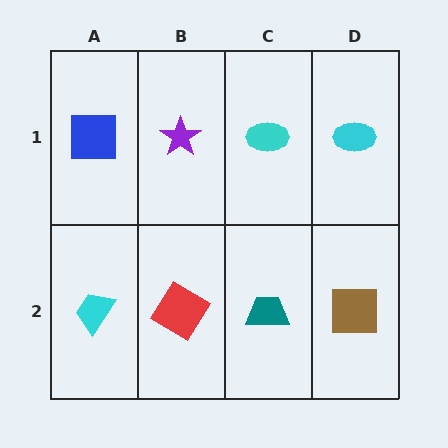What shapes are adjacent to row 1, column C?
A teal trapezoid (row 2, column C), a purple star (row 1, column B), a cyan ellipse (row 1, column D).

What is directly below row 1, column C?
A teal trapezoid.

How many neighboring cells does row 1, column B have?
3.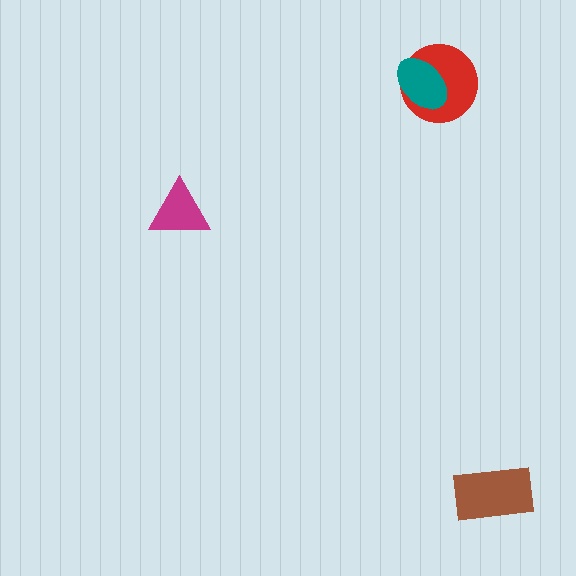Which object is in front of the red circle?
The teal ellipse is in front of the red circle.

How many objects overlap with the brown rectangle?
0 objects overlap with the brown rectangle.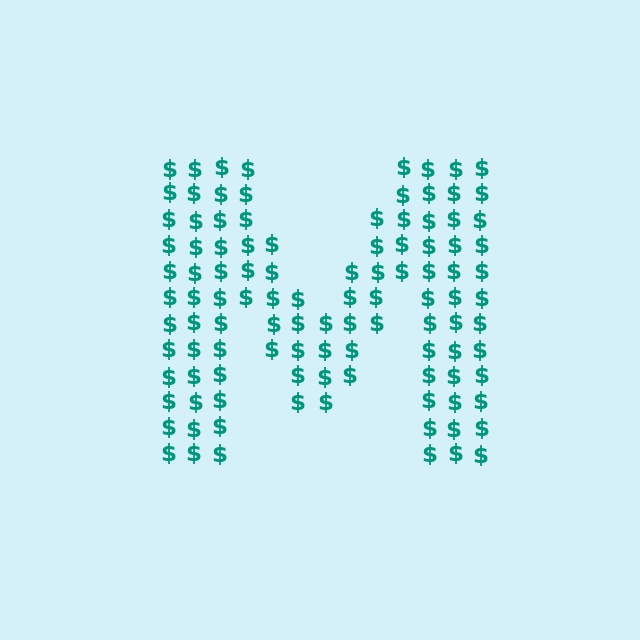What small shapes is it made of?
It is made of small dollar signs.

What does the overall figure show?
The overall figure shows the letter M.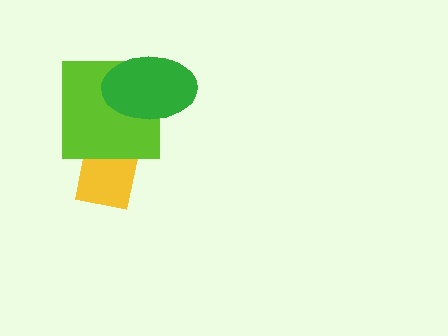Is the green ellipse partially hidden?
No, no other shape covers it.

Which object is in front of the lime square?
The green ellipse is in front of the lime square.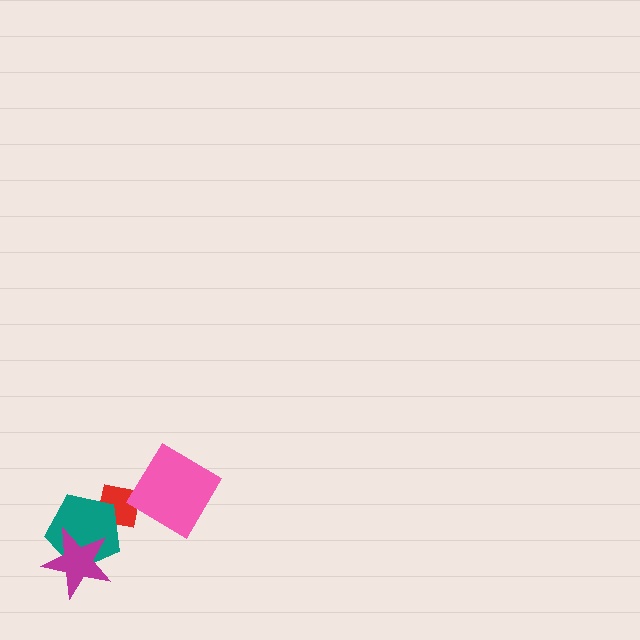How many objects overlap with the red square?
2 objects overlap with the red square.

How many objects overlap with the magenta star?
1 object overlaps with the magenta star.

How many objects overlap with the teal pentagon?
2 objects overlap with the teal pentagon.